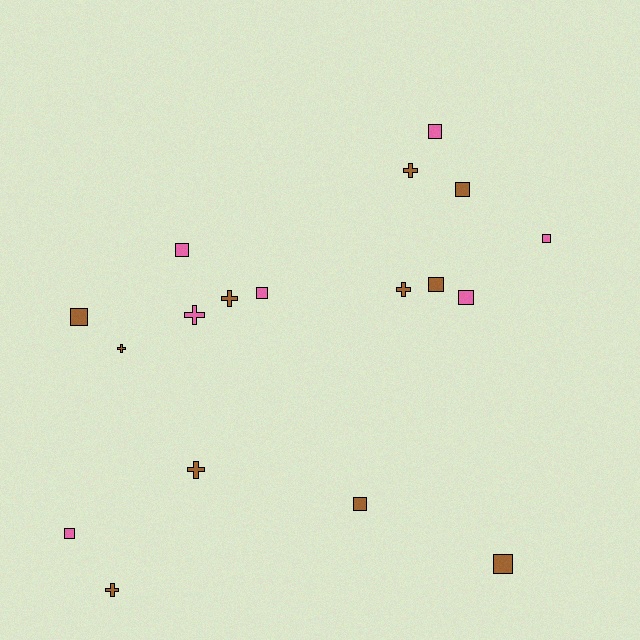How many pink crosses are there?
There is 1 pink cross.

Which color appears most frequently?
Brown, with 11 objects.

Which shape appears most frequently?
Square, with 11 objects.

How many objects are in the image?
There are 18 objects.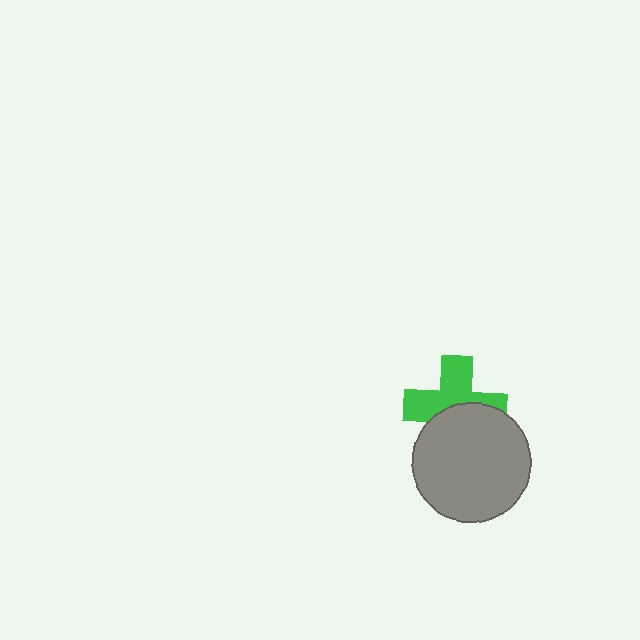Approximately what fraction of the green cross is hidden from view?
Roughly 45% of the green cross is hidden behind the gray circle.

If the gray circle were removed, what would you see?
You would see the complete green cross.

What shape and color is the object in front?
The object in front is a gray circle.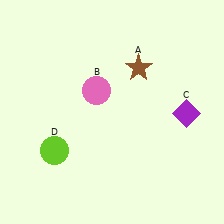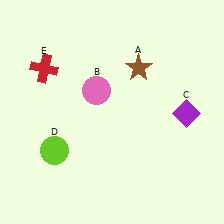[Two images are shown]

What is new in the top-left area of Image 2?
A red cross (E) was added in the top-left area of Image 2.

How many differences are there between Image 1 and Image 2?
There is 1 difference between the two images.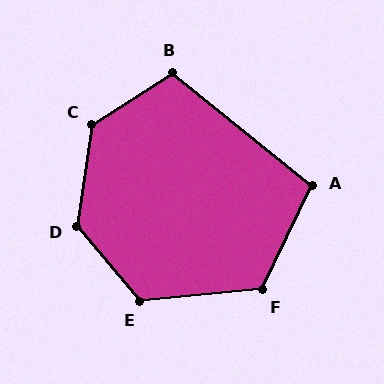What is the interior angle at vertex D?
Approximately 131 degrees (obtuse).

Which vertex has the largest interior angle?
C, at approximately 131 degrees.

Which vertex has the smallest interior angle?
A, at approximately 103 degrees.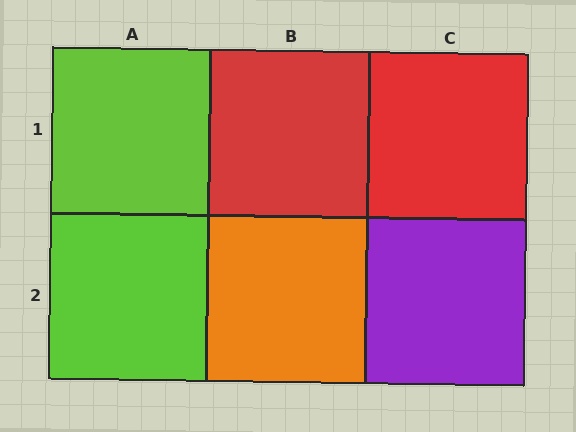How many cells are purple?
1 cell is purple.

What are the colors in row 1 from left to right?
Lime, red, red.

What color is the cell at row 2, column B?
Orange.